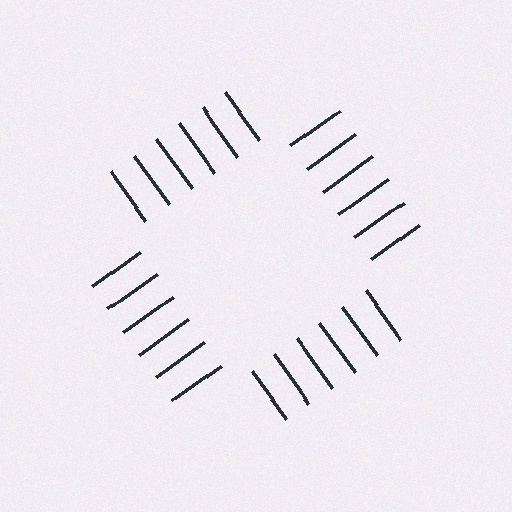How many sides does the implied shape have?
4 sides — the line-ends trace a square.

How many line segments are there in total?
24 — 6 along each of the 4 edges.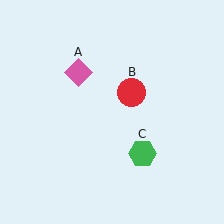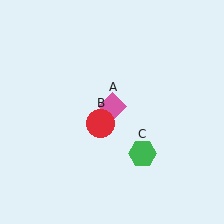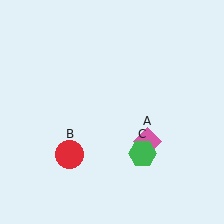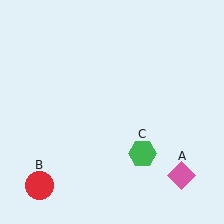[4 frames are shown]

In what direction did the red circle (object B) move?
The red circle (object B) moved down and to the left.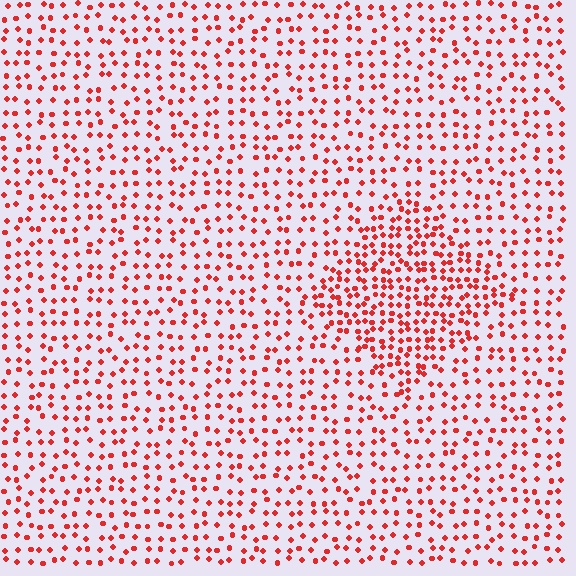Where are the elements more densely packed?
The elements are more densely packed inside the diamond boundary.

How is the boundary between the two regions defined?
The boundary is defined by a change in element density (approximately 1.9x ratio). All elements are the same color, size, and shape.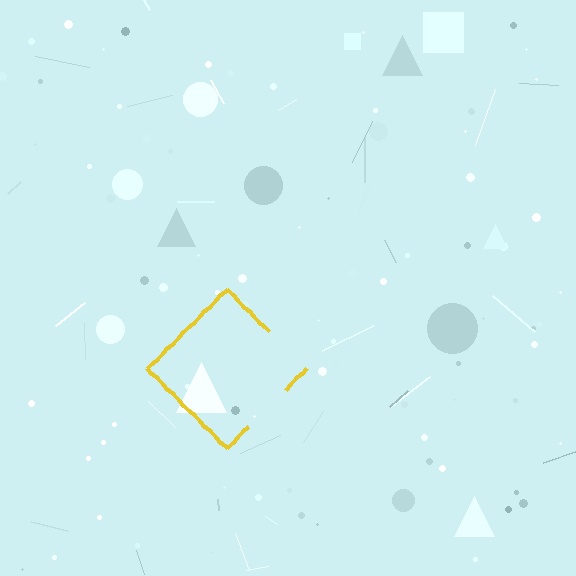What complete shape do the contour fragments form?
The contour fragments form a diamond.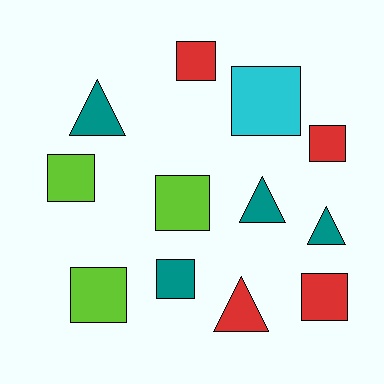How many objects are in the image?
There are 12 objects.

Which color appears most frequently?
Red, with 4 objects.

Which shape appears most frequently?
Square, with 8 objects.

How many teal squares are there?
There is 1 teal square.